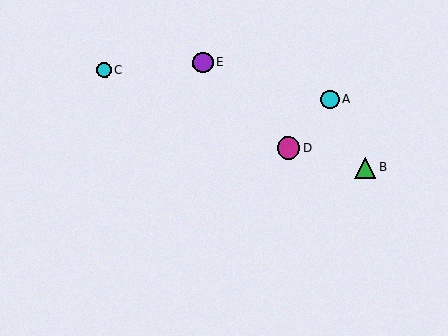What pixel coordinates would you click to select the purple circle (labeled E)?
Click at (203, 63) to select the purple circle E.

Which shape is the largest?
The magenta circle (labeled D) is the largest.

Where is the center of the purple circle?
The center of the purple circle is at (203, 63).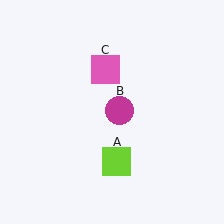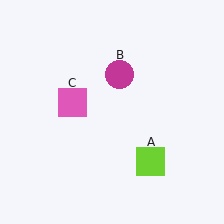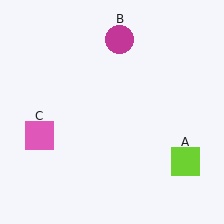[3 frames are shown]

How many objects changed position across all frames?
3 objects changed position: lime square (object A), magenta circle (object B), pink square (object C).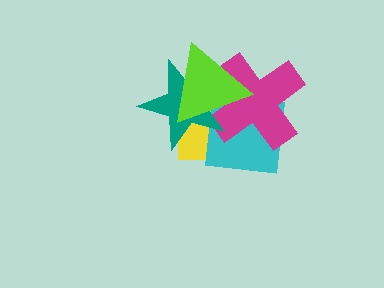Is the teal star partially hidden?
Yes, it is partially covered by another shape.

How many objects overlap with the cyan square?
4 objects overlap with the cyan square.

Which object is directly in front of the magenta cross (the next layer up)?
The teal star is directly in front of the magenta cross.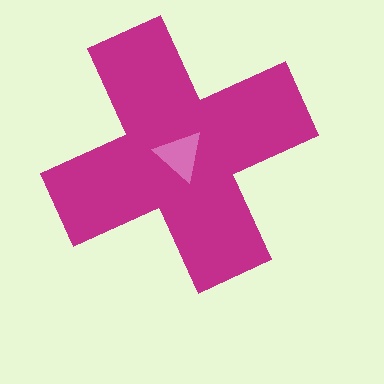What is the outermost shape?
The magenta cross.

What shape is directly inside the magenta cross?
The pink triangle.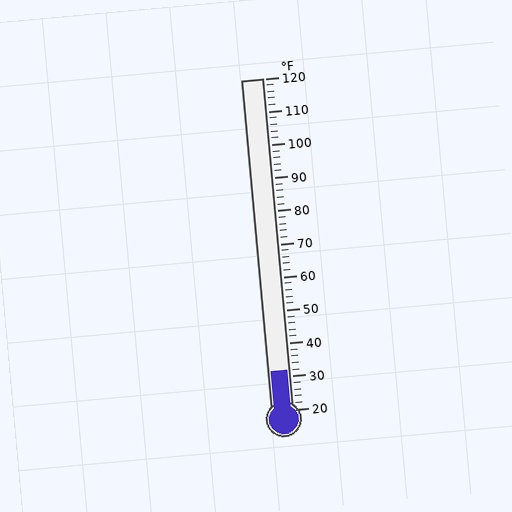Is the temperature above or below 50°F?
The temperature is below 50°F.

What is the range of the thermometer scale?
The thermometer scale ranges from 20°F to 120°F.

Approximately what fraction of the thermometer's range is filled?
The thermometer is filled to approximately 10% of its range.